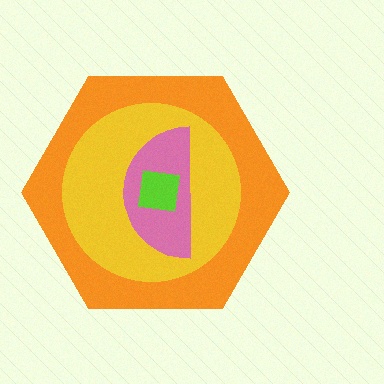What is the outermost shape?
The orange hexagon.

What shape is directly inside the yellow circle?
The pink semicircle.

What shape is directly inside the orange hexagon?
The yellow circle.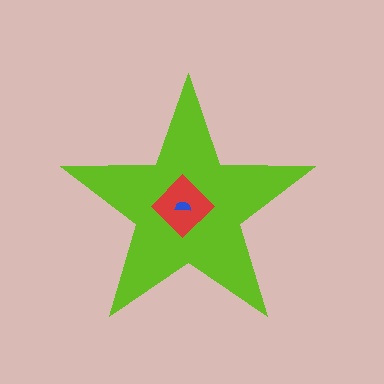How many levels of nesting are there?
3.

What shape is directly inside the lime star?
The red diamond.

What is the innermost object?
The blue semicircle.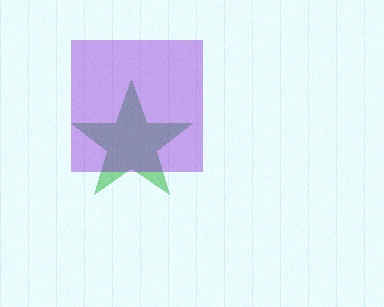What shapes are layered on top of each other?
The layered shapes are: a green star, a purple square.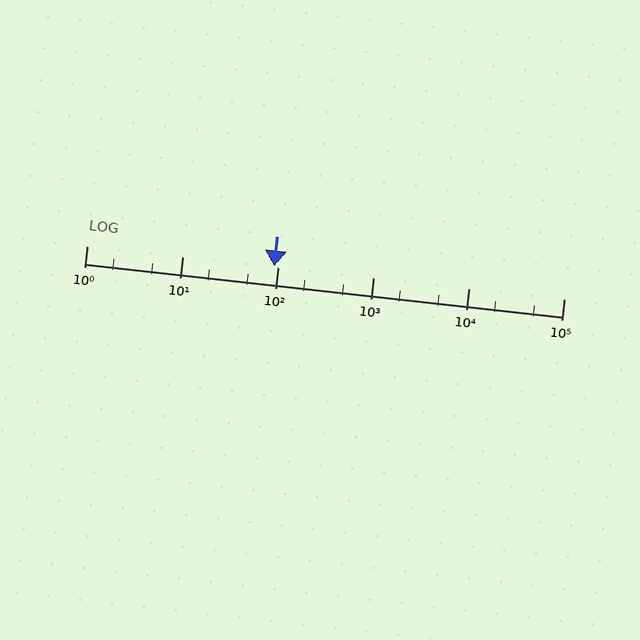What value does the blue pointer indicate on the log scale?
The pointer indicates approximately 91.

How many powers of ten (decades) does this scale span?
The scale spans 5 decades, from 1 to 100000.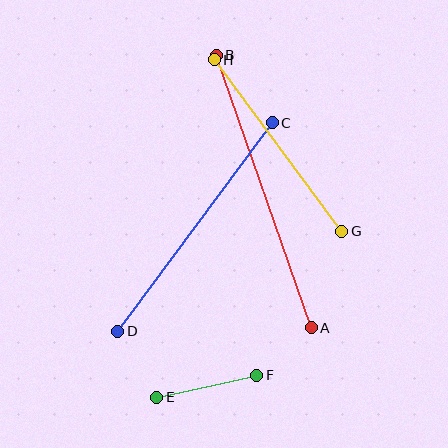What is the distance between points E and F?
The distance is approximately 102 pixels.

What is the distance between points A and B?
The distance is approximately 289 pixels.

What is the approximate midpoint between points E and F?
The midpoint is at approximately (207, 386) pixels.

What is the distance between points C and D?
The distance is approximately 259 pixels.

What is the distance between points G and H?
The distance is approximately 214 pixels.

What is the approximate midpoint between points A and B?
The midpoint is at approximately (264, 191) pixels.